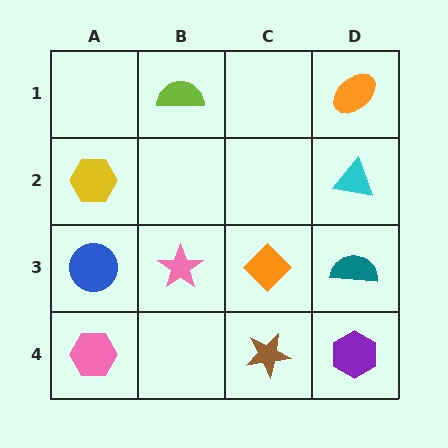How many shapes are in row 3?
4 shapes.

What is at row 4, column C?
A brown star.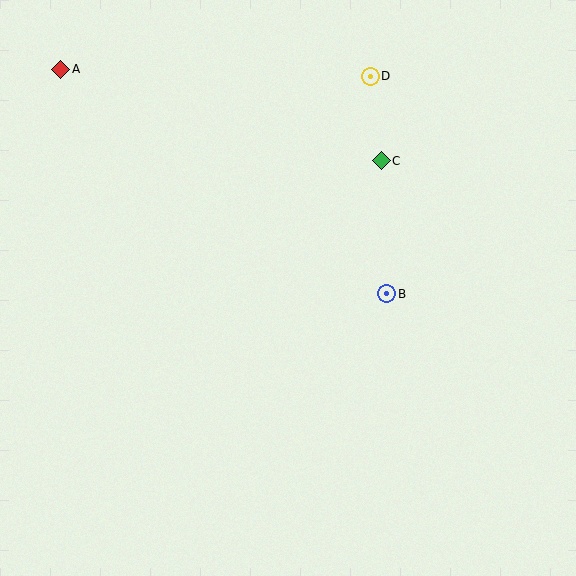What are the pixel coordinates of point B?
Point B is at (387, 294).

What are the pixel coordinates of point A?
Point A is at (61, 69).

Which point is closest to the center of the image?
Point B at (387, 294) is closest to the center.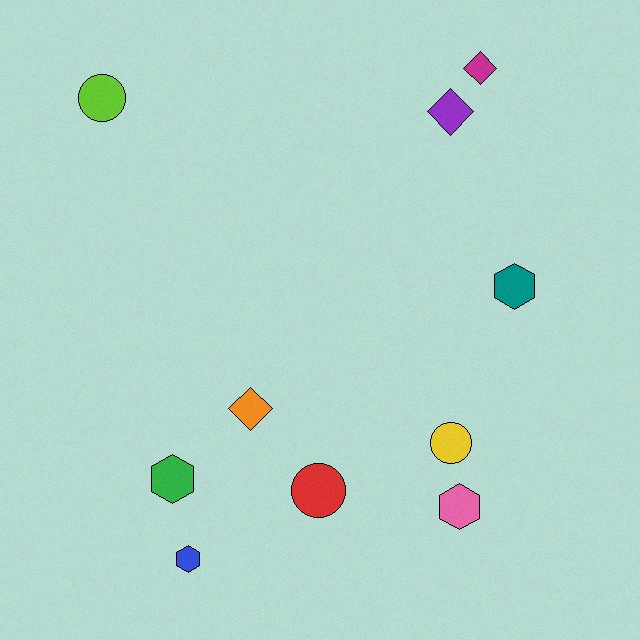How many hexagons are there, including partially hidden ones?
There are 4 hexagons.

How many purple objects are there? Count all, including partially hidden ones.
There is 1 purple object.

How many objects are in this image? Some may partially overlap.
There are 10 objects.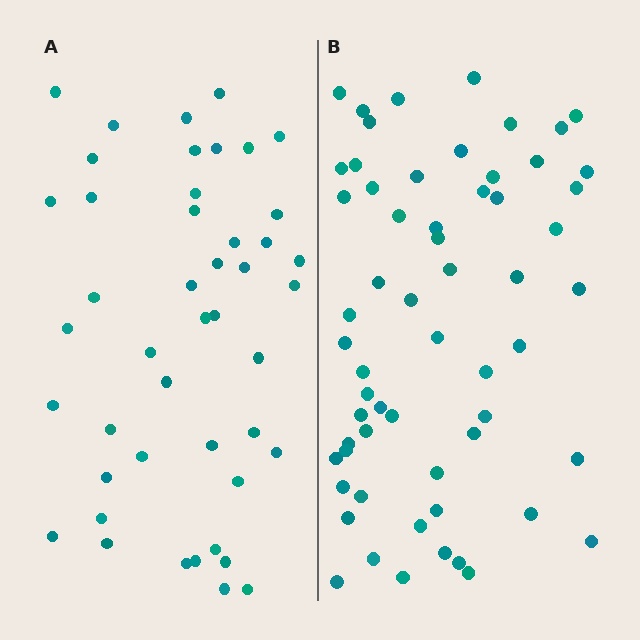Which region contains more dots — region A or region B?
Region B (the right region) has more dots.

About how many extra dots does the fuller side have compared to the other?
Region B has approximately 15 more dots than region A.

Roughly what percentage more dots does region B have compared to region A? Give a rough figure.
About 35% more.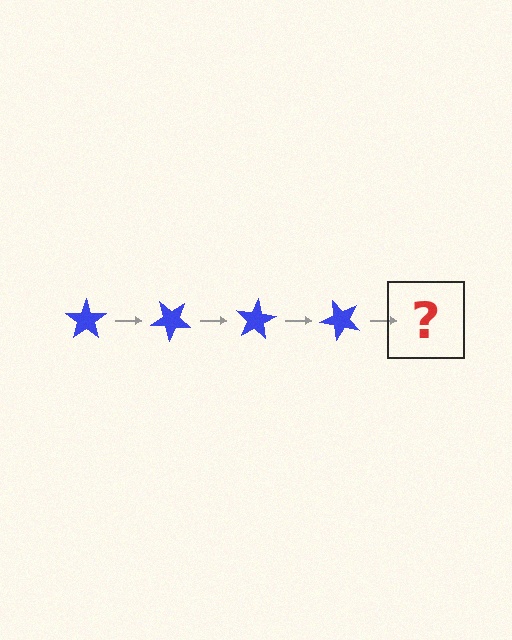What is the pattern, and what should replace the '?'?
The pattern is that the star rotates 40 degrees each step. The '?' should be a blue star rotated 160 degrees.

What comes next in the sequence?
The next element should be a blue star rotated 160 degrees.